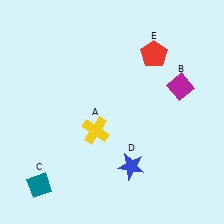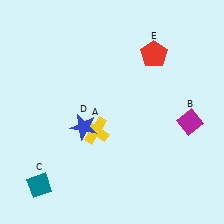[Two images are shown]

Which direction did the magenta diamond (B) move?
The magenta diamond (B) moved down.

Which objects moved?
The objects that moved are: the magenta diamond (B), the blue star (D).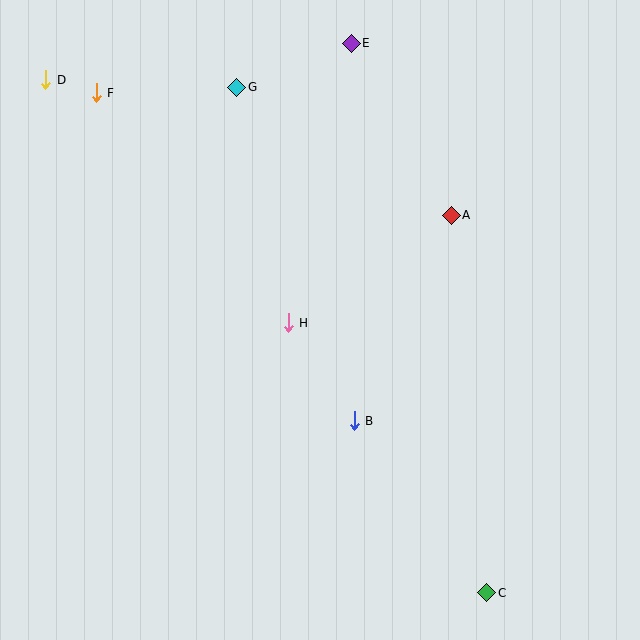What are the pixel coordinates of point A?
Point A is at (451, 215).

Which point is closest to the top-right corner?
Point A is closest to the top-right corner.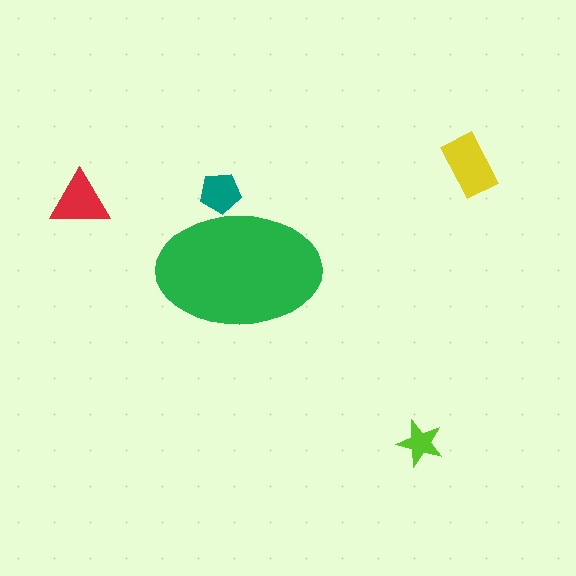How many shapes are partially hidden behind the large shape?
1 shape is partially hidden.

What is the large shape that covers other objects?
A green ellipse.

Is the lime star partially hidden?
No, the lime star is fully visible.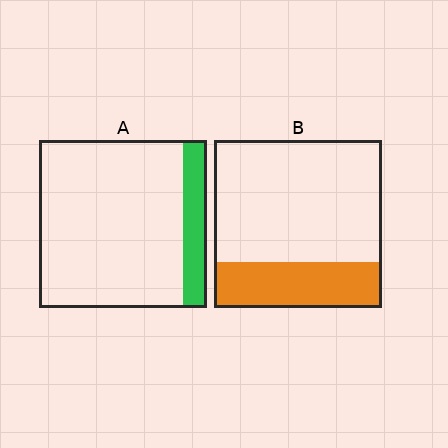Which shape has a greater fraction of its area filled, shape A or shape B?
Shape B.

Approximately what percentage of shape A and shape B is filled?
A is approximately 15% and B is approximately 25%.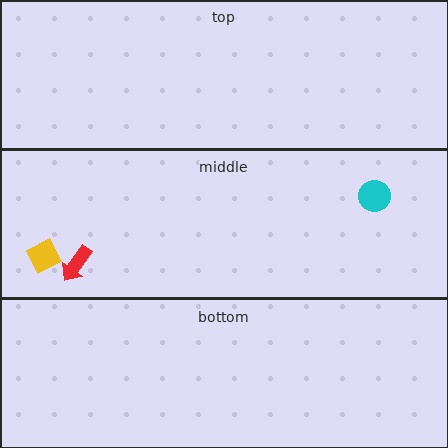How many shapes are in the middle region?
3.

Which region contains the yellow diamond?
The middle region.